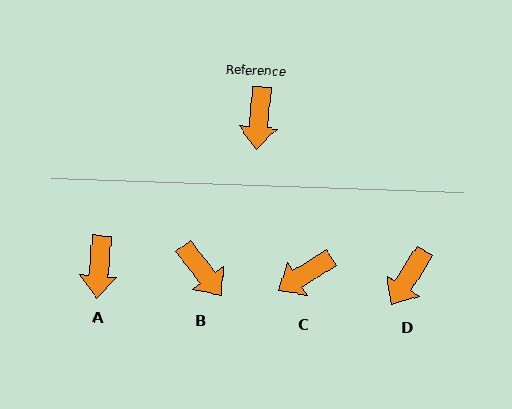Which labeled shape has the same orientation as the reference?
A.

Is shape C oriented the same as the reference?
No, it is off by about 53 degrees.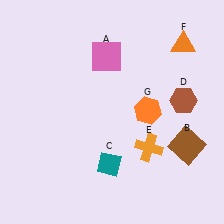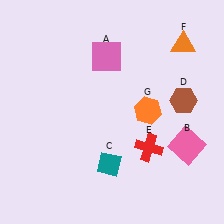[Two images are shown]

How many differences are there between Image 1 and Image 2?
There are 2 differences between the two images.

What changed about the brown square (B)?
In Image 1, B is brown. In Image 2, it changed to pink.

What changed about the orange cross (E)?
In Image 1, E is orange. In Image 2, it changed to red.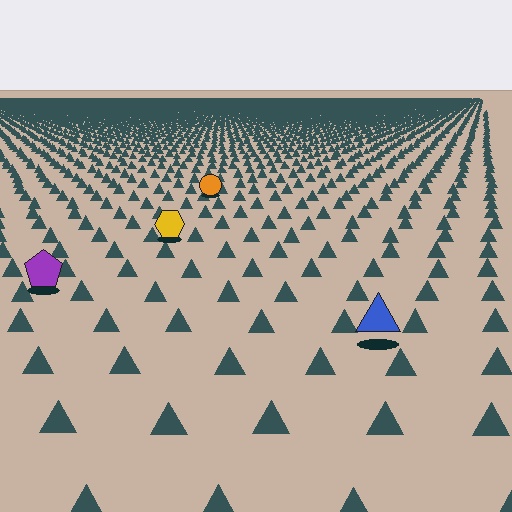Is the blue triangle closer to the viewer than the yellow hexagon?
Yes. The blue triangle is closer — you can tell from the texture gradient: the ground texture is coarser near it.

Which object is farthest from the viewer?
The orange circle is farthest from the viewer. It appears smaller and the ground texture around it is denser.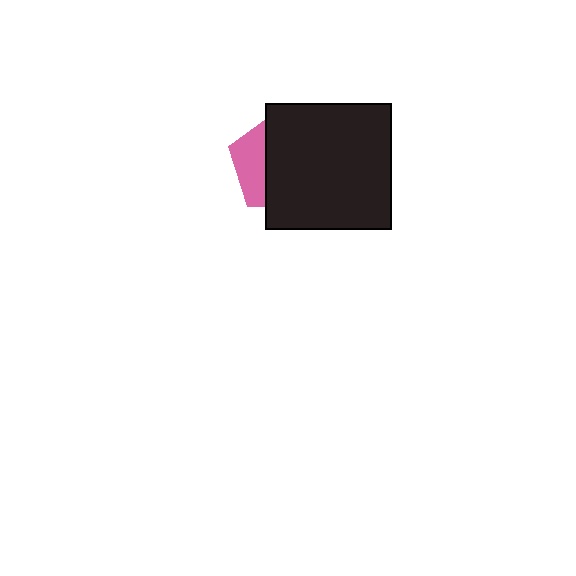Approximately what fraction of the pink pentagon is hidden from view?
Roughly 68% of the pink pentagon is hidden behind the black square.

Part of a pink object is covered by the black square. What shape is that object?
It is a pentagon.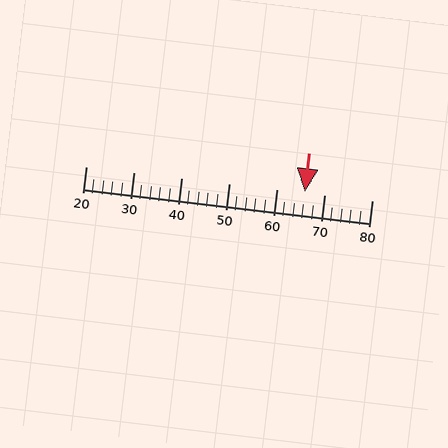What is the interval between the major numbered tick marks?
The major tick marks are spaced 10 units apart.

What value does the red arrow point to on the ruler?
The red arrow points to approximately 66.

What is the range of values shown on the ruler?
The ruler shows values from 20 to 80.